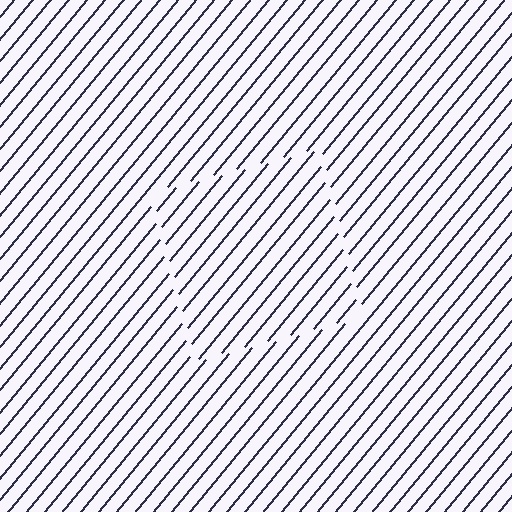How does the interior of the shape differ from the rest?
The interior of the shape contains the same grating, shifted by half a period — the contour is defined by the phase discontinuity where line-ends from the inner and outer gratings abut.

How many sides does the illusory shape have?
4 sides — the line-ends trace a square.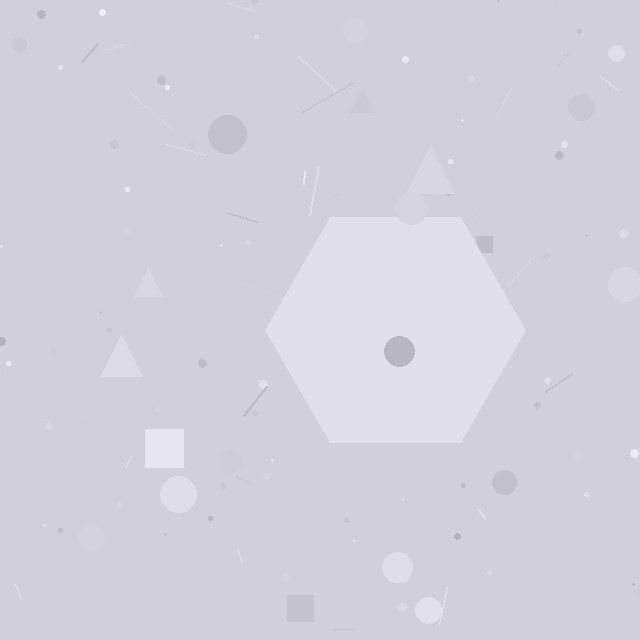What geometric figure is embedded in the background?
A hexagon is embedded in the background.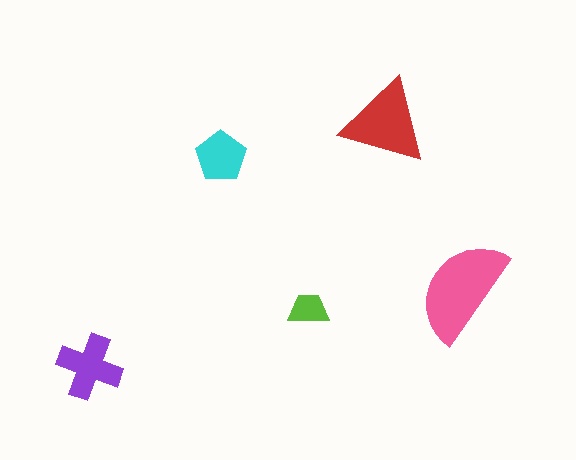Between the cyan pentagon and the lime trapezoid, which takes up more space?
The cyan pentagon.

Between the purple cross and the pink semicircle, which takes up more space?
The pink semicircle.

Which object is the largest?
The pink semicircle.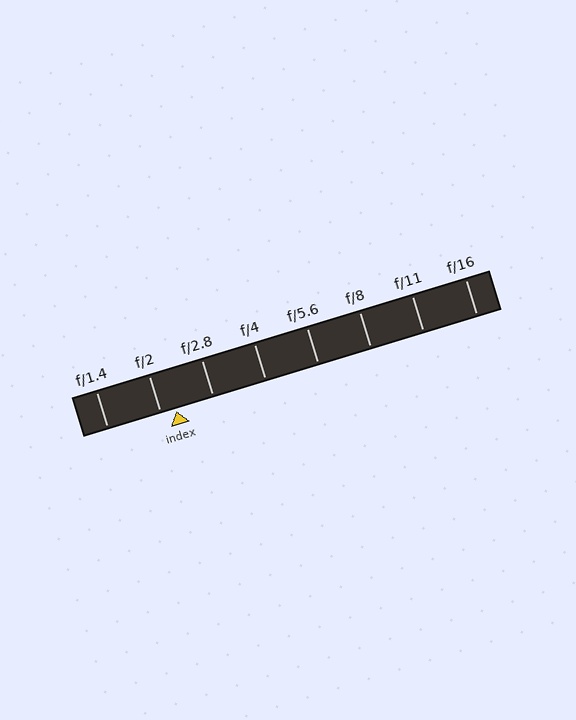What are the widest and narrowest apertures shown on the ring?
The widest aperture shown is f/1.4 and the narrowest is f/16.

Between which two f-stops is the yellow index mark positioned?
The index mark is between f/2 and f/2.8.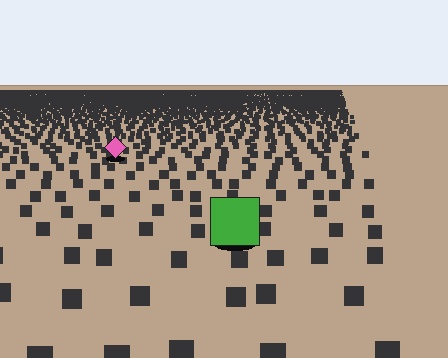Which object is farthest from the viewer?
The pink diamond is farthest from the viewer. It appears smaller and the ground texture around it is denser.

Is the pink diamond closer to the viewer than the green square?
No. The green square is closer — you can tell from the texture gradient: the ground texture is coarser near it.